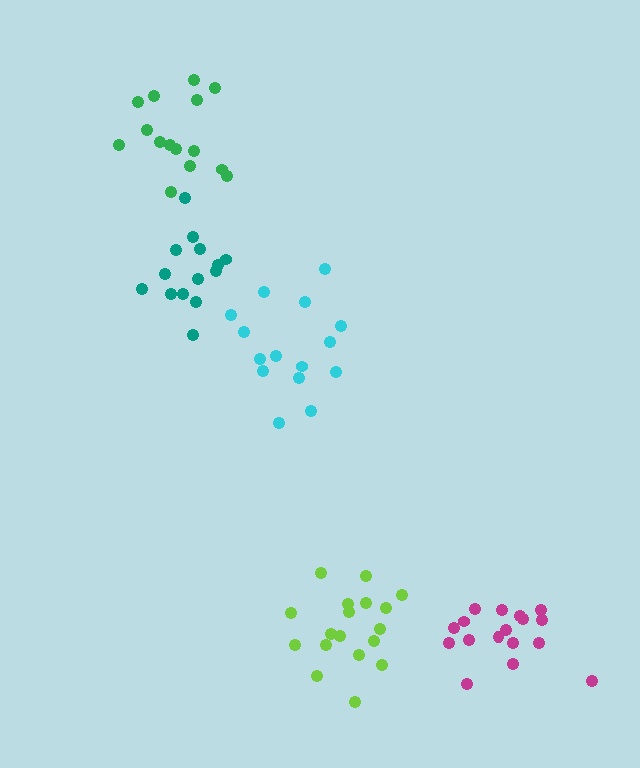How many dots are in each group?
Group 1: 15 dots, Group 2: 14 dots, Group 3: 15 dots, Group 4: 17 dots, Group 5: 18 dots (79 total).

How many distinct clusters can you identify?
There are 5 distinct clusters.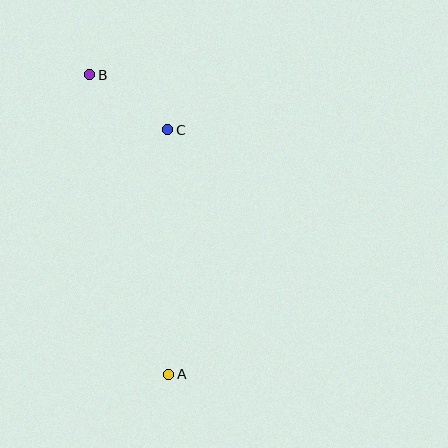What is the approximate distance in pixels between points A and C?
The distance between A and C is approximately 245 pixels.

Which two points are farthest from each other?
Points A and B are farthest from each other.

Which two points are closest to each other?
Points B and C are closest to each other.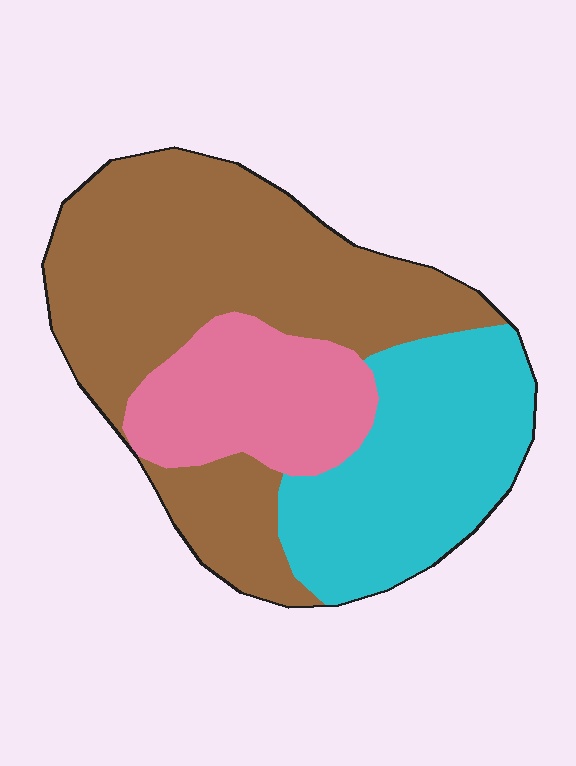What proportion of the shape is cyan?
Cyan covers 29% of the shape.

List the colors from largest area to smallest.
From largest to smallest: brown, cyan, pink.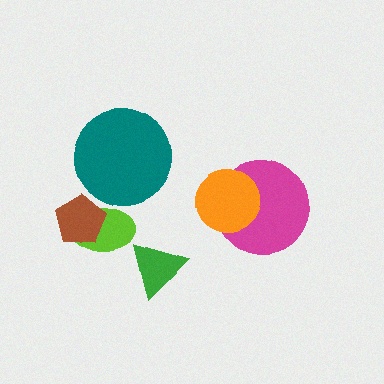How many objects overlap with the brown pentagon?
1 object overlaps with the brown pentagon.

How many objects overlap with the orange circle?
1 object overlaps with the orange circle.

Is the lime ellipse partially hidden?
Yes, it is partially covered by another shape.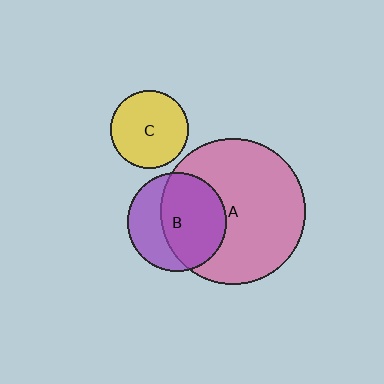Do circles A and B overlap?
Yes.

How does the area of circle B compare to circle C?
Approximately 1.6 times.